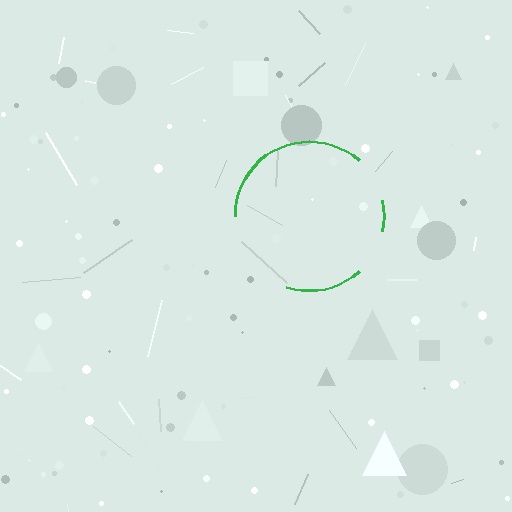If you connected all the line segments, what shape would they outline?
They would outline a circle.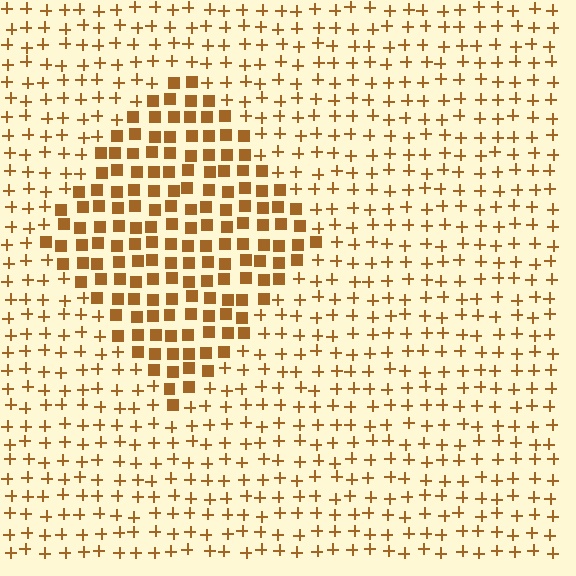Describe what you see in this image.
The image is filled with small brown elements arranged in a uniform grid. A diamond-shaped region contains squares, while the surrounding area contains plus signs. The boundary is defined purely by the change in element shape.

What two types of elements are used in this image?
The image uses squares inside the diamond region and plus signs outside it.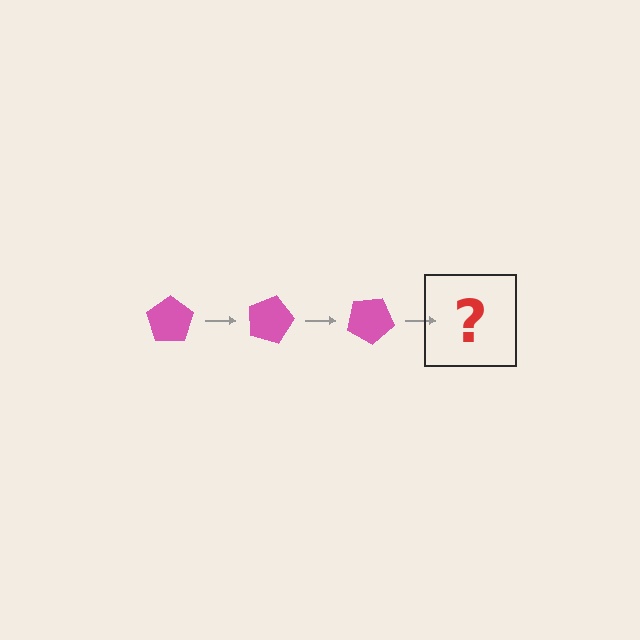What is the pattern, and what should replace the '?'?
The pattern is that the pentagon rotates 15 degrees each step. The '?' should be a pink pentagon rotated 45 degrees.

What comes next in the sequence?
The next element should be a pink pentagon rotated 45 degrees.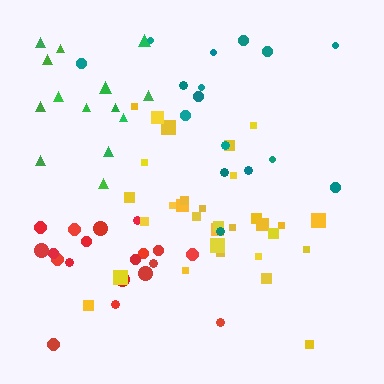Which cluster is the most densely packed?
Yellow.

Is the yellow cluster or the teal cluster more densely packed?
Yellow.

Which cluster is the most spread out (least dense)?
Teal.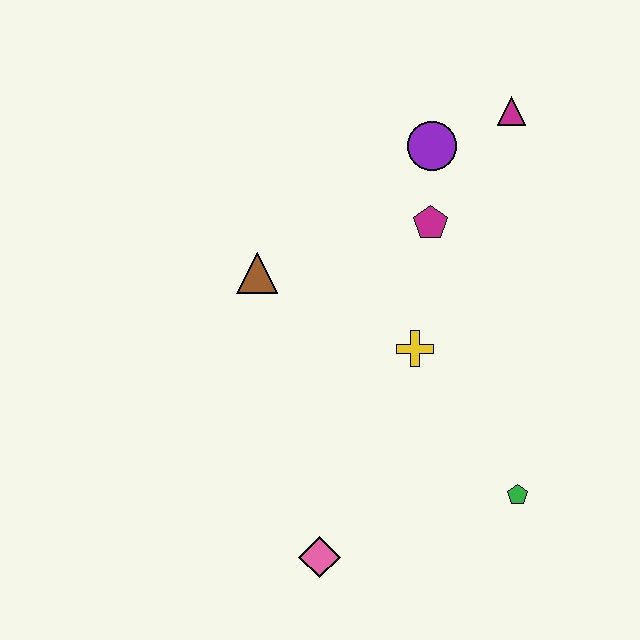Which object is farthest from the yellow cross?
The magenta triangle is farthest from the yellow cross.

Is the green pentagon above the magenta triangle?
No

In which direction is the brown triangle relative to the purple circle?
The brown triangle is to the left of the purple circle.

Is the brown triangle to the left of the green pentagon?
Yes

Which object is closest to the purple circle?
The magenta pentagon is closest to the purple circle.